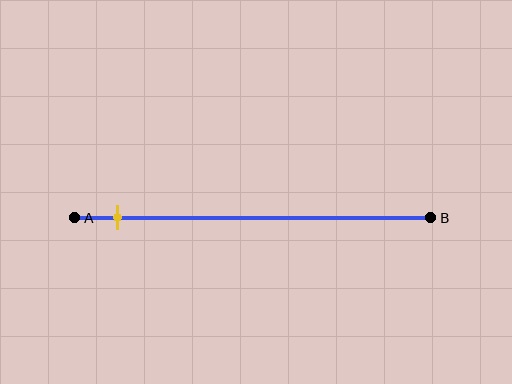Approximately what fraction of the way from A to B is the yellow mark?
The yellow mark is approximately 10% of the way from A to B.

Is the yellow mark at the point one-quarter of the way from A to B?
No, the mark is at about 10% from A, not at the 25% one-quarter point.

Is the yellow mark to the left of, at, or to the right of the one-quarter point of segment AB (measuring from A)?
The yellow mark is to the left of the one-quarter point of segment AB.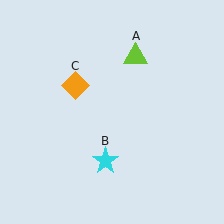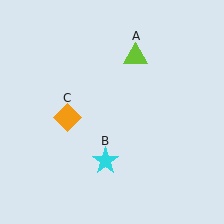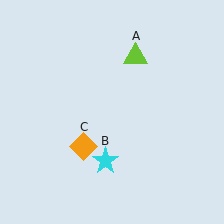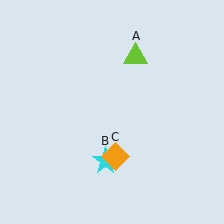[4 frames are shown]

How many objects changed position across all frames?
1 object changed position: orange diamond (object C).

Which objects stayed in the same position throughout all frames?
Lime triangle (object A) and cyan star (object B) remained stationary.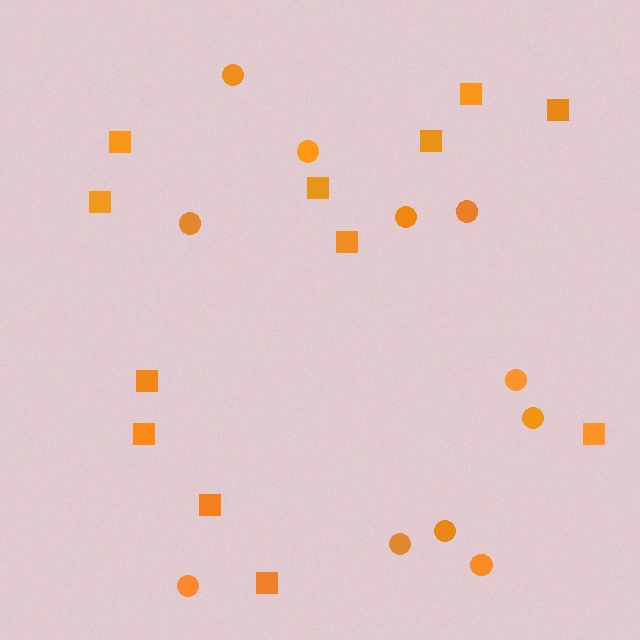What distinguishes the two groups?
There are 2 groups: one group of squares (12) and one group of circles (11).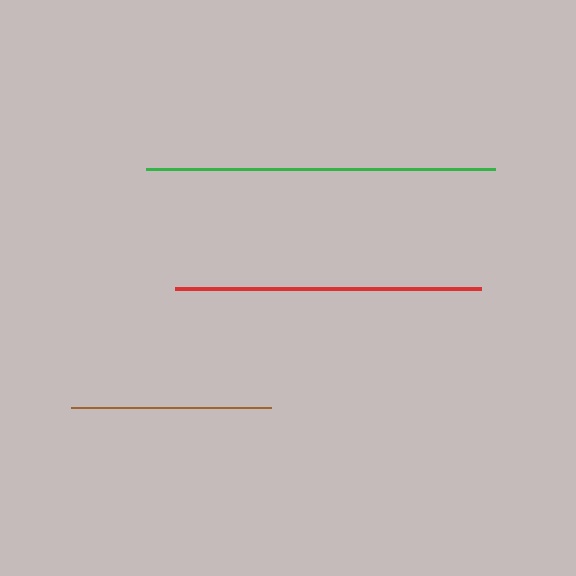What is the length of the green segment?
The green segment is approximately 348 pixels long.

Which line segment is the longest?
The green line is the longest at approximately 348 pixels.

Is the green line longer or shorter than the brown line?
The green line is longer than the brown line.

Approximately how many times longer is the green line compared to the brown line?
The green line is approximately 1.7 times the length of the brown line.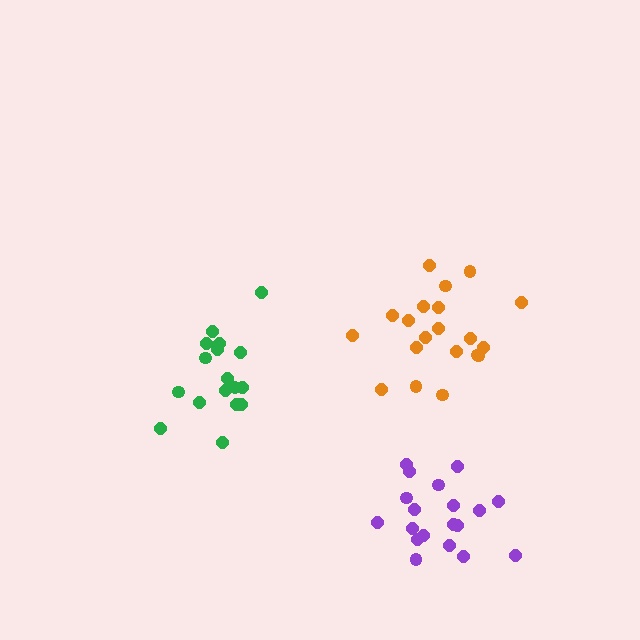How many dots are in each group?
Group 1: 17 dots, Group 2: 19 dots, Group 3: 20 dots (56 total).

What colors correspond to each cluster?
The clusters are colored: green, purple, orange.